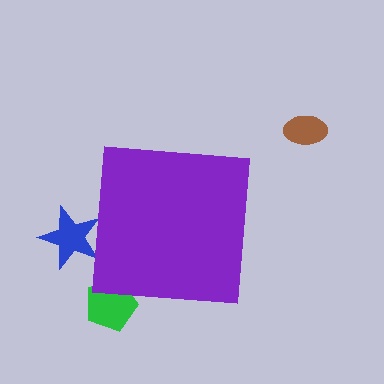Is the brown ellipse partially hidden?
No, the brown ellipse is fully visible.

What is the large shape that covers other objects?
A purple square.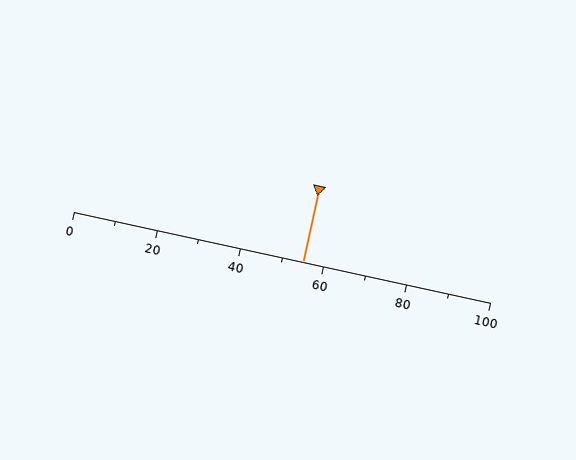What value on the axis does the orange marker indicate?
The marker indicates approximately 55.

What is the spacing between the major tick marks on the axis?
The major ticks are spaced 20 apart.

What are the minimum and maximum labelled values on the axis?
The axis runs from 0 to 100.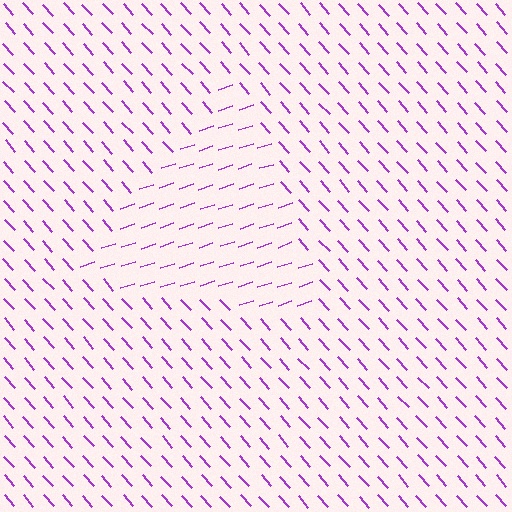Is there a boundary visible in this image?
Yes, there is a texture boundary formed by a change in line orientation.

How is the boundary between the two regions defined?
The boundary is defined purely by a change in line orientation (approximately 66 degrees difference). All lines are the same color and thickness.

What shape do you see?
I see a triangle.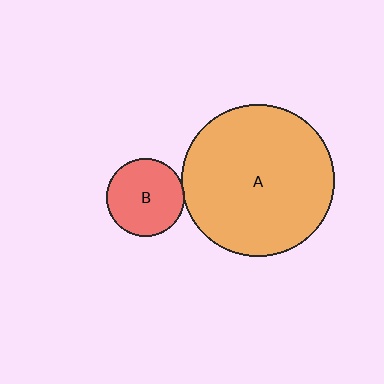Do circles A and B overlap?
Yes.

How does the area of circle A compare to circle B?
Approximately 3.8 times.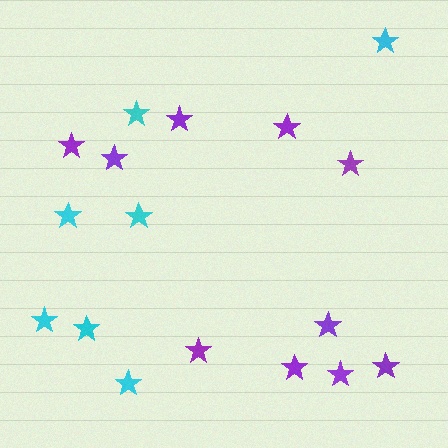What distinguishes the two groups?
There are 2 groups: one group of cyan stars (7) and one group of purple stars (10).